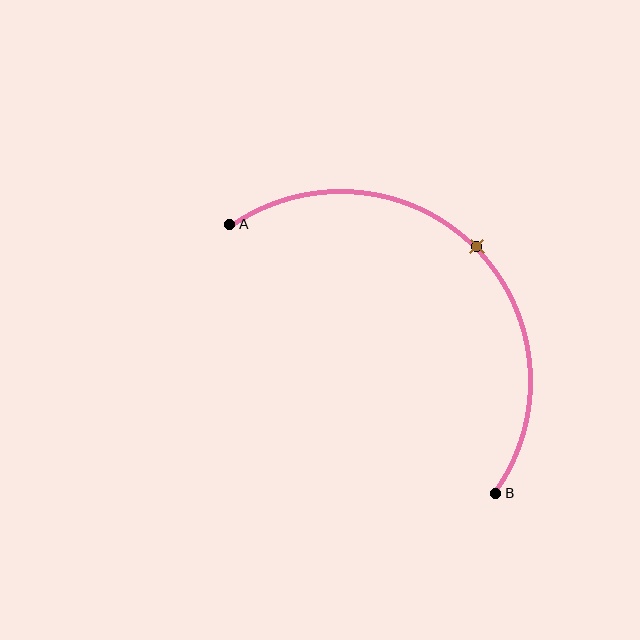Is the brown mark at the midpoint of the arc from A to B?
Yes. The brown mark lies on the arc at equal arc-length from both A and B — it is the arc midpoint.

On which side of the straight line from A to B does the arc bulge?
The arc bulges above and to the right of the straight line connecting A and B.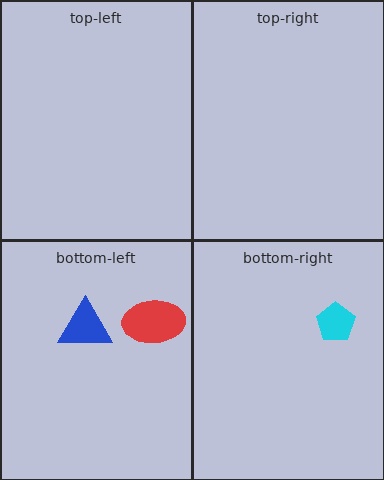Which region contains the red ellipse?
The bottom-left region.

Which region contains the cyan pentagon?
The bottom-right region.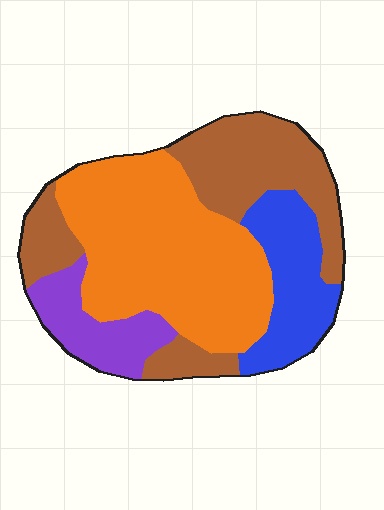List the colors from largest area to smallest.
From largest to smallest: orange, brown, blue, purple.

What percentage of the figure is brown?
Brown takes up about one third (1/3) of the figure.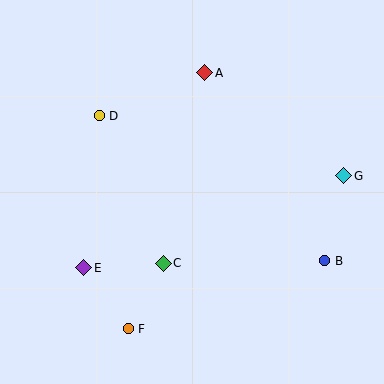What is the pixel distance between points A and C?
The distance between A and C is 195 pixels.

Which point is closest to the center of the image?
Point C at (163, 263) is closest to the center.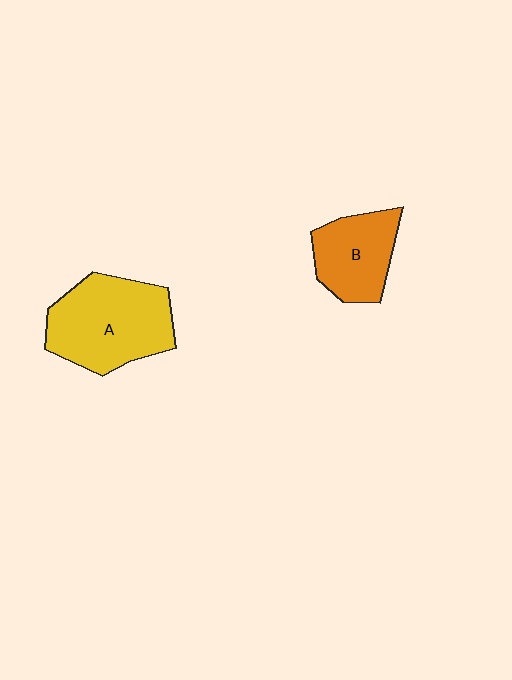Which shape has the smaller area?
Shape B (orange).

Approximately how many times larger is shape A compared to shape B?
Approximately 1.5 times.